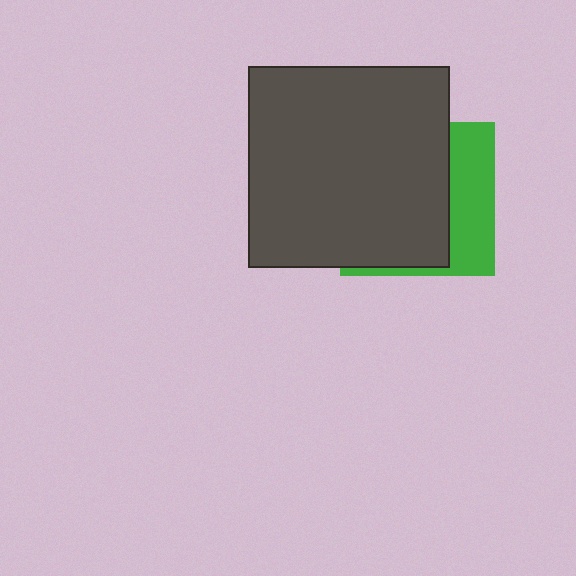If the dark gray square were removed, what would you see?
You would see the complete green square.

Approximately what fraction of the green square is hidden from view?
Roughly 67% of the green square is hidden behind the dark gray square.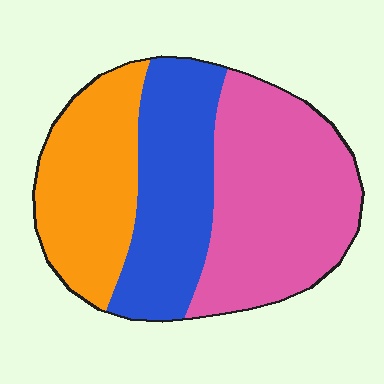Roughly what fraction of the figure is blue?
Blue takes up about one third (1/3) of the figure.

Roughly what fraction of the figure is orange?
Orange takes up about one quarter (1/4) of the figure.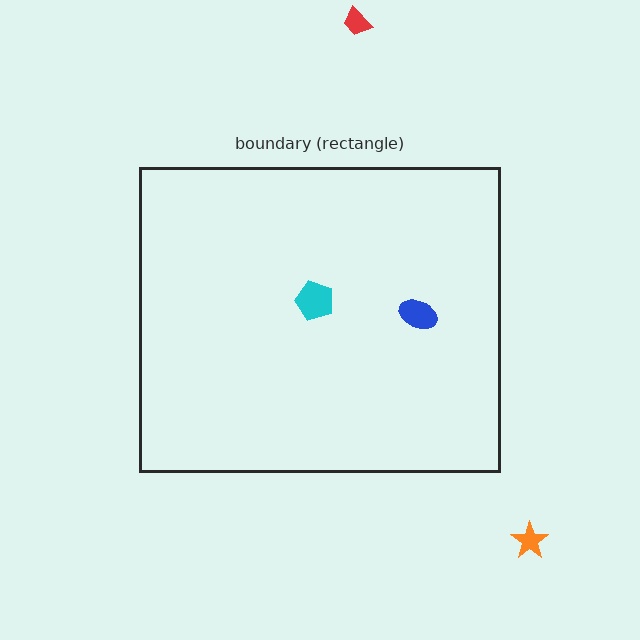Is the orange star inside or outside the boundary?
Outside.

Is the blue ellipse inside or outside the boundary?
Inside.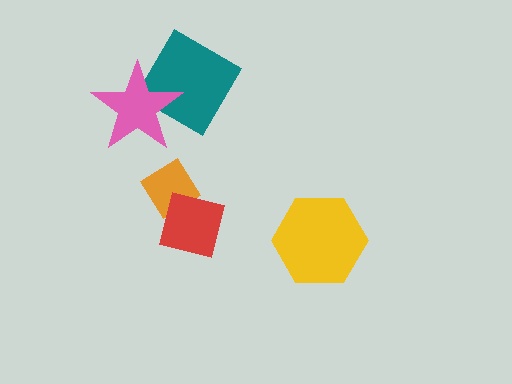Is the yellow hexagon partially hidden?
No, no other shape covers it.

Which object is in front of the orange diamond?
The red square is in front of the orange diamond.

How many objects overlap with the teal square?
1 object overlaps with the teal square.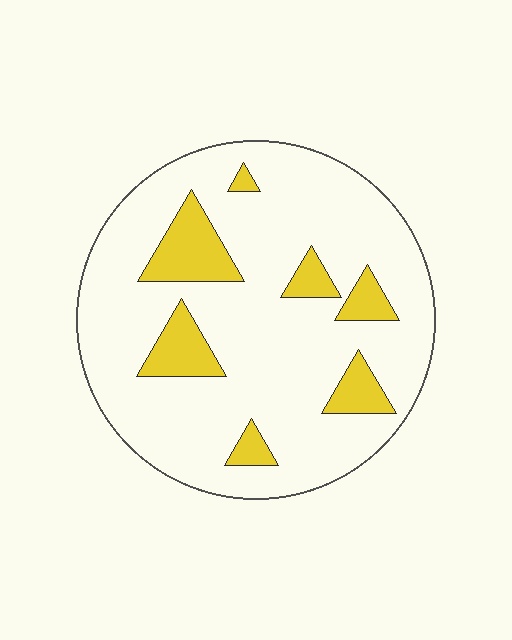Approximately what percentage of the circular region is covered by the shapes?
Approximately 15%.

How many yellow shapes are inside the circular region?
7.